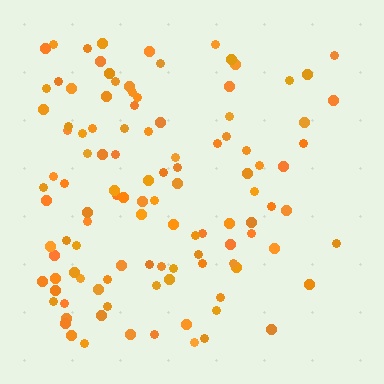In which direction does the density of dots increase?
From right to left, with the left side densest.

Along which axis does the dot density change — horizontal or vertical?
Horizontal.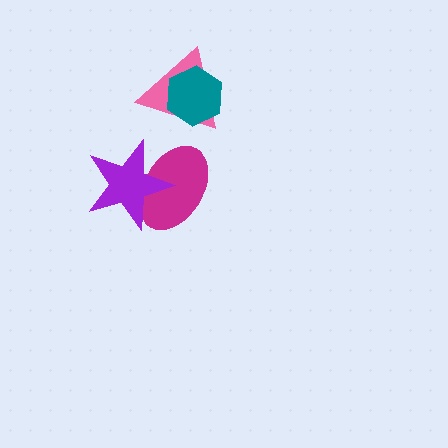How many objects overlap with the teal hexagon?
1 object overlaps with the teal hexagon.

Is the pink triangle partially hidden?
Yes, it is partially covered by another shape.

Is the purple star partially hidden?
No, no other shape covers it.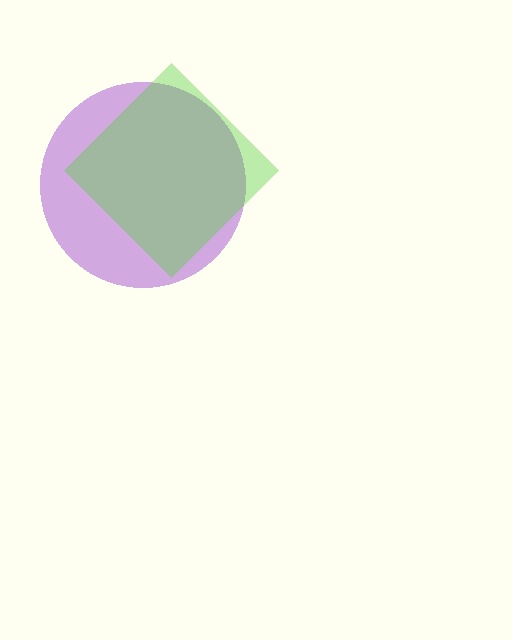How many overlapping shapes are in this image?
There are 2 overlapping shapes in the image.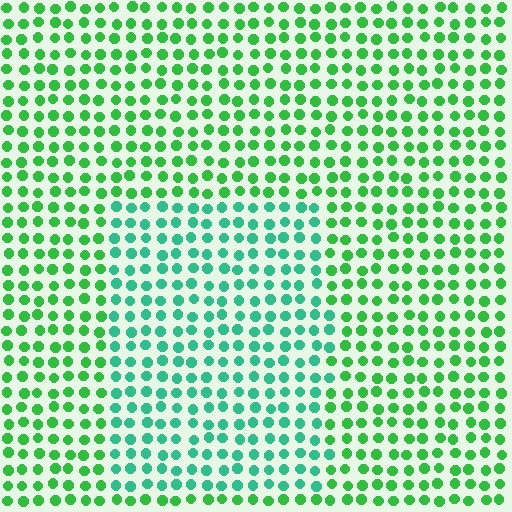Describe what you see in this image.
The image is filled with small green elements in a uniform arrangement. A rectangle-shaped region is visible where the elements are tinted to a slightly different hue, forming a subtle color boundary.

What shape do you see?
I see a rectangle.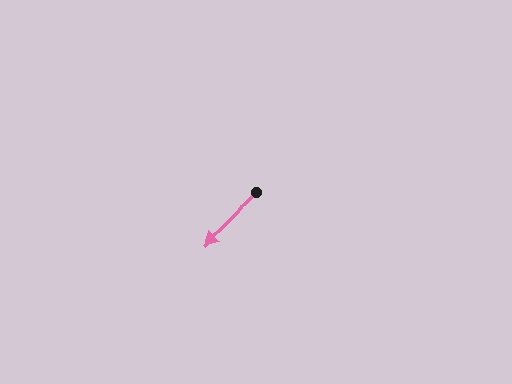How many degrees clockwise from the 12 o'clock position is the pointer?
Approximately 225 degrees.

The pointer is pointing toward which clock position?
Roughly 8 o'clock.